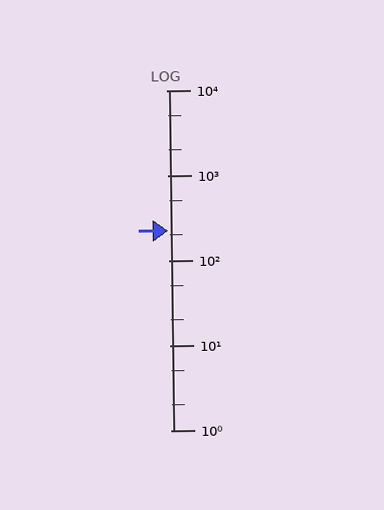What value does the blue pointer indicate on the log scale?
The pointer indicates approximately 220.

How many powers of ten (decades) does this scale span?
The scale spans 4 decades, from 1 to 10000.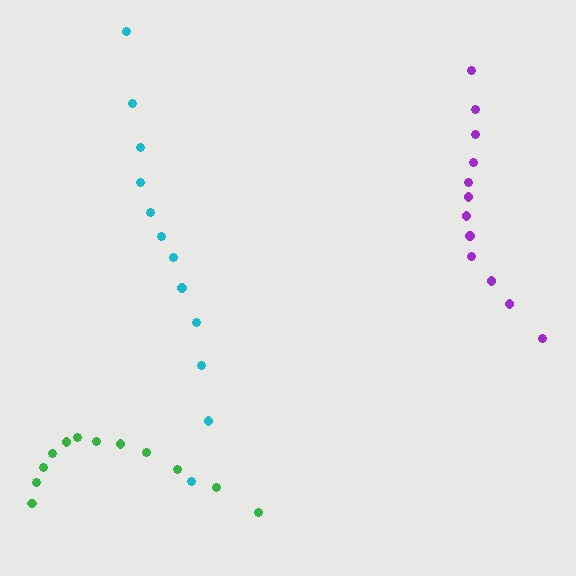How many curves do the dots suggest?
There are 3 distinct paths.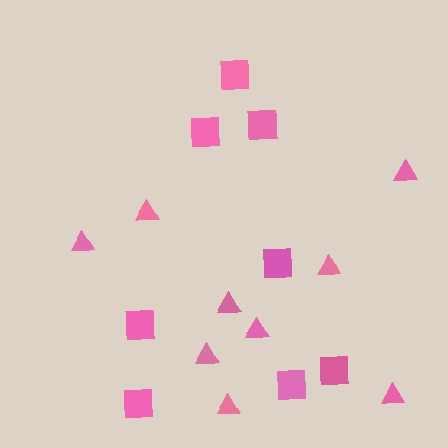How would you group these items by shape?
There are 2 groups: one group of squares (8) and one group of triangles (9).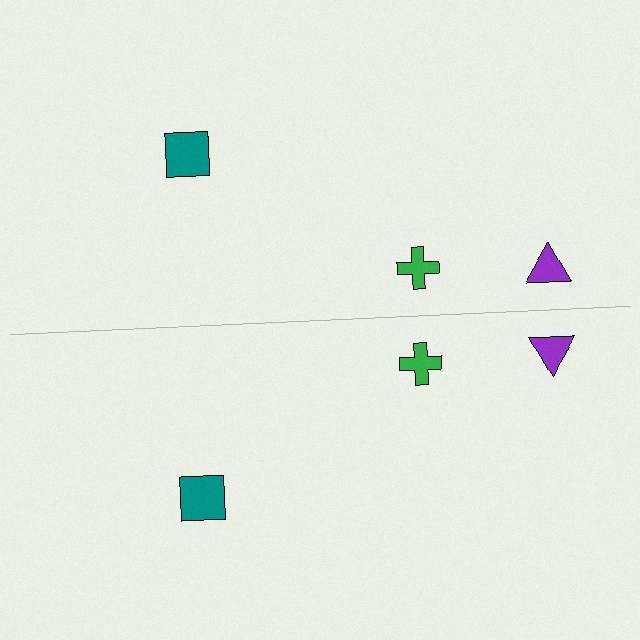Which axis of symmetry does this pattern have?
The pattern has a horizontal axis of symmetry running through the center of the image.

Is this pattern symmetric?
Yes, this pattern has bilateral (reflection) symmetry.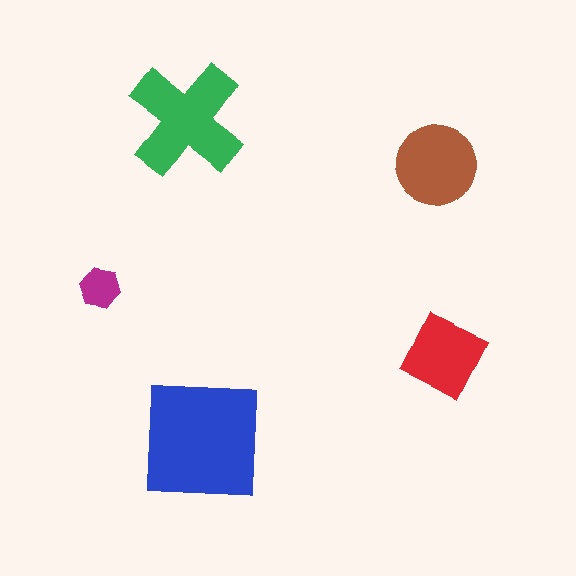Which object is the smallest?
The magenta hexagon.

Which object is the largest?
The blue square.